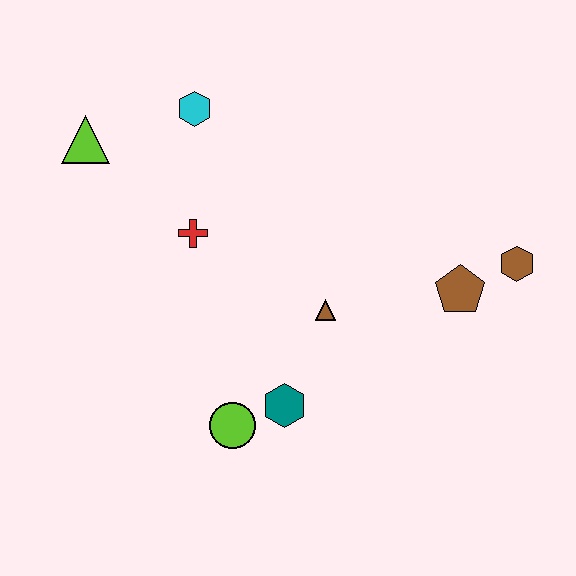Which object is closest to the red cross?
The cyan hexagon is closest to the red cross.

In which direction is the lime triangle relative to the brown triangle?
The lime triangle is to the left of the brown triangle.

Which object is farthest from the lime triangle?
The brown hexagon is farthest from the lime triangle.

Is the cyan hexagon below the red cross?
No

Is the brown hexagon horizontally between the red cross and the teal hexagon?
No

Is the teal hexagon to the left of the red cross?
No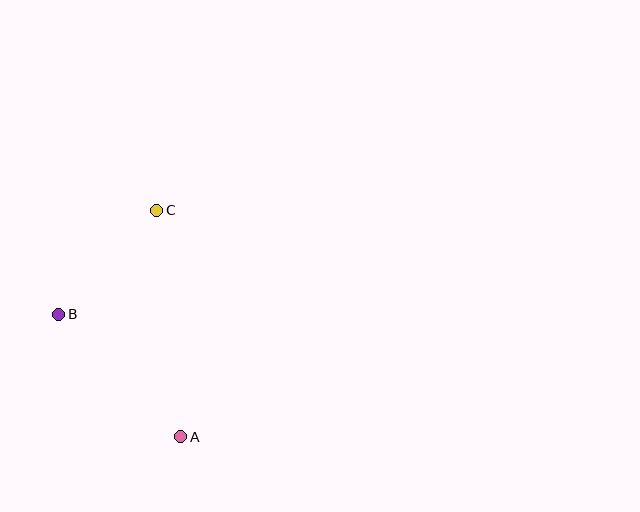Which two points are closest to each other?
Points B and C are closest to each other.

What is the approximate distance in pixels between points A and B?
The distance between A and B is approximately 173 pixels.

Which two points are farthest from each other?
Points A and C are farthest from each other.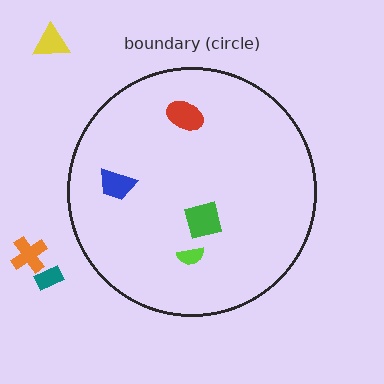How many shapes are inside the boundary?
4 inside, 3 outside.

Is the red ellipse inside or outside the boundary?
Inside.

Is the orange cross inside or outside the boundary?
Outside.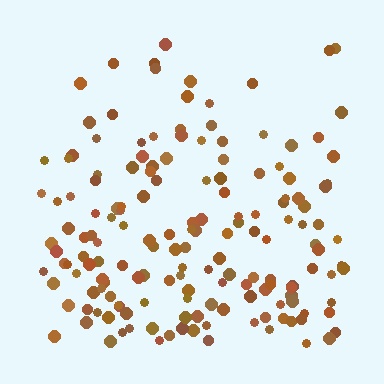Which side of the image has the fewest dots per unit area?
The top.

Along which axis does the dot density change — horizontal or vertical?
Vertical.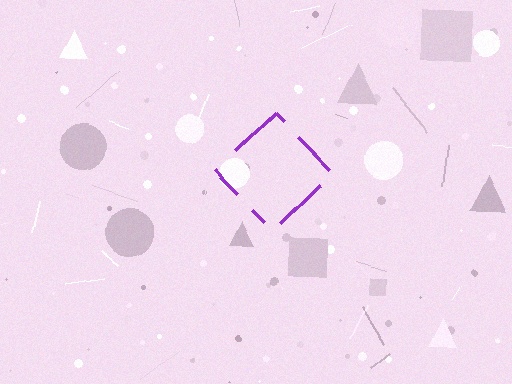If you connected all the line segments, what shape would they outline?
They would outline a diamond.